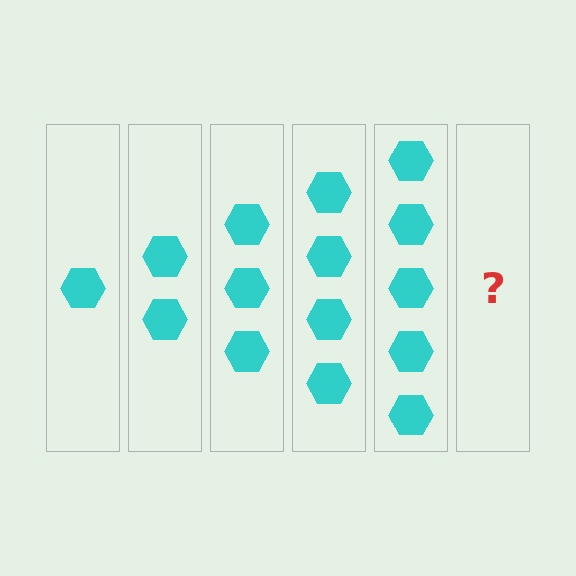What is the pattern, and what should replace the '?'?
The pattern is that each step adds one more hexagon. The '?' should be 6 hexagons.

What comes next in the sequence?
The next element should be 6 hexagons.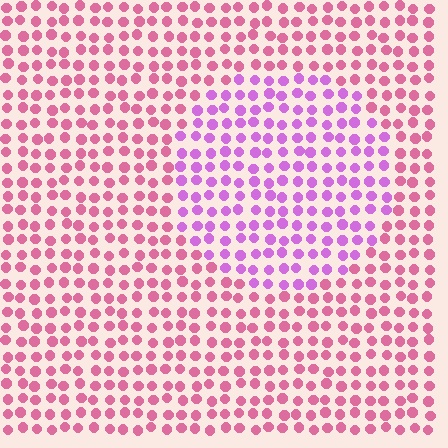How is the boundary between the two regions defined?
The boundary is defined purely by a slight shift in hue (about 40 degrees). Spacing, size, and orientation are identical on both sides.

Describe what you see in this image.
The image is filled with small pink elements in a uniform arrangement. A circle-shaped region is visible where the elements are tinted to a slightly different hue, forming a subtle color boundary.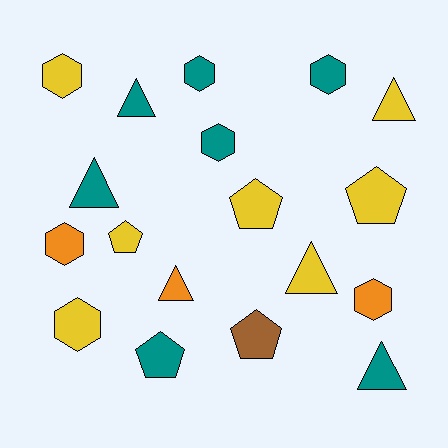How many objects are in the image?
There are 18 objects.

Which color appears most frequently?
Teal, with 7 objects.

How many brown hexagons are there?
There are no brown hexagons.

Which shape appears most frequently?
Hexagon, with 7 objects.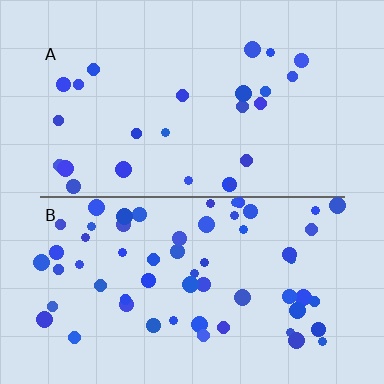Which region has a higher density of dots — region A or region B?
B (the bottom).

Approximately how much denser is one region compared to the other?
Approximately 2.4× — region B over region A.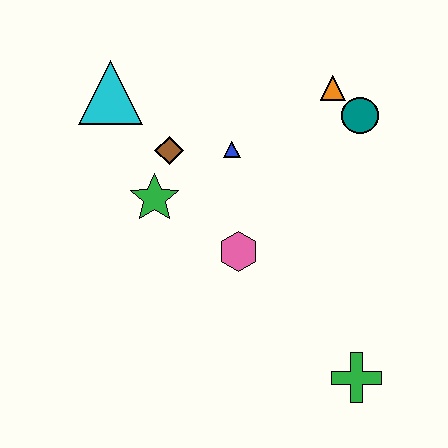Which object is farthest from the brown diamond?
The green cross is farthest from the brown diamond.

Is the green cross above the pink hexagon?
No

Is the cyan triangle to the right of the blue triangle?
No